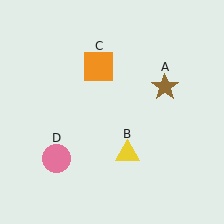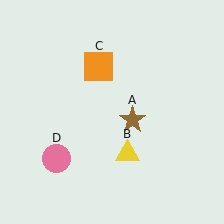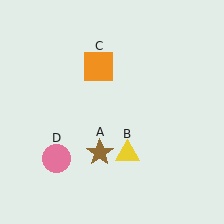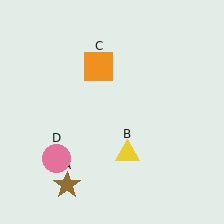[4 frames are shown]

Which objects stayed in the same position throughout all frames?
Yellow triangle (object B) and orange square (object C) and pink circle (object D) remained stationary.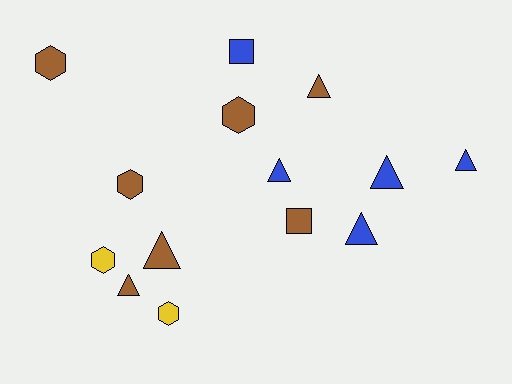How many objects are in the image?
There are 14 objects.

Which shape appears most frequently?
Triangle, with 7 objects.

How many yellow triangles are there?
There are no yellow triangles.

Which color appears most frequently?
Brown, with 7 objects.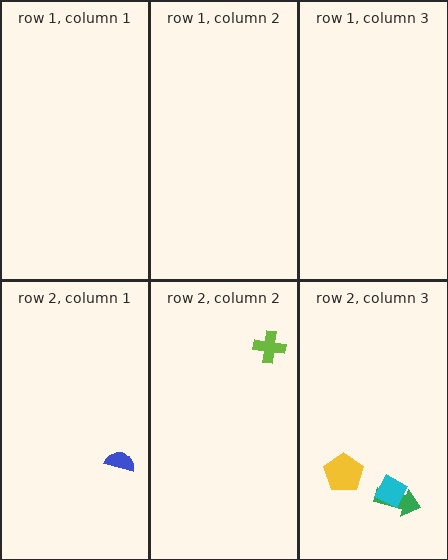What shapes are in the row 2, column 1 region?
The blue semicircle.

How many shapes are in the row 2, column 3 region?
3.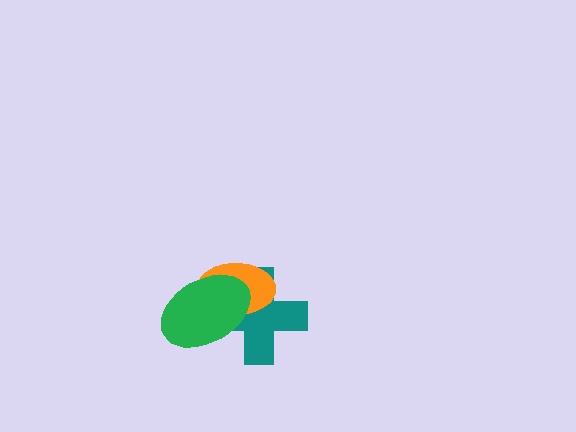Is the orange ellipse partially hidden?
Yes, it is partially covered by another shape.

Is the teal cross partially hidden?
Yes, it is partially covered by another shape.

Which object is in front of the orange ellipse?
The green ellipse is in front of the orange ellipse.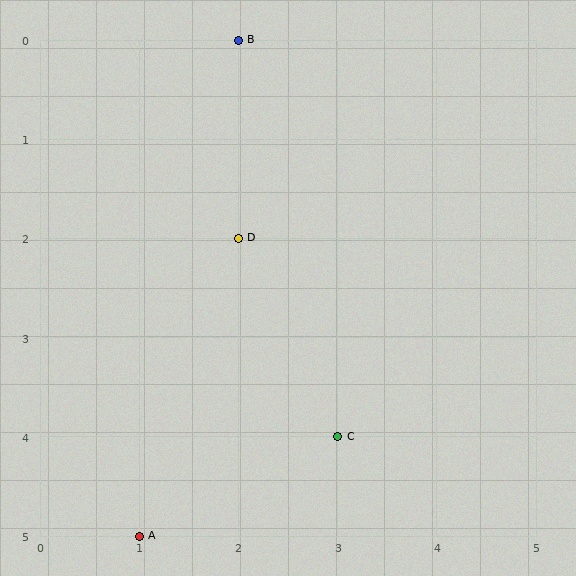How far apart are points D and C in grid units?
Points D and C are 1 column and 2 rows apart (about 2.2 grid units diagonally).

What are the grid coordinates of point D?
Point D is at grid coordinates (2, 2).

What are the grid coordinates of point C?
Point C is at grid coordinates (3, 4).